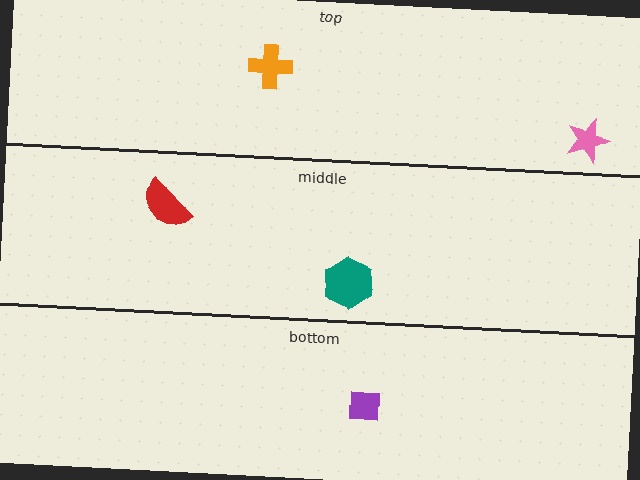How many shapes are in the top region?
2.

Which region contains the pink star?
The top region.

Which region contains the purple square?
The bottom region.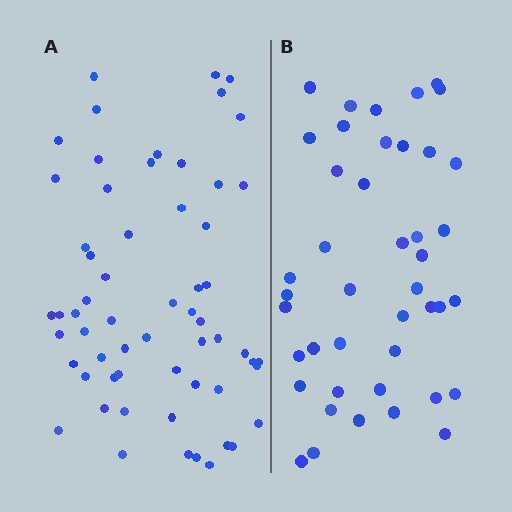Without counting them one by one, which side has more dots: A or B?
Region A (the left region) has more dots.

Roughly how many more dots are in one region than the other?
Region A has approximately 15 more dots than region B.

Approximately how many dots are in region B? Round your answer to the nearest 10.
About 40 dots. (The exact count is 43, which rounds to 40.)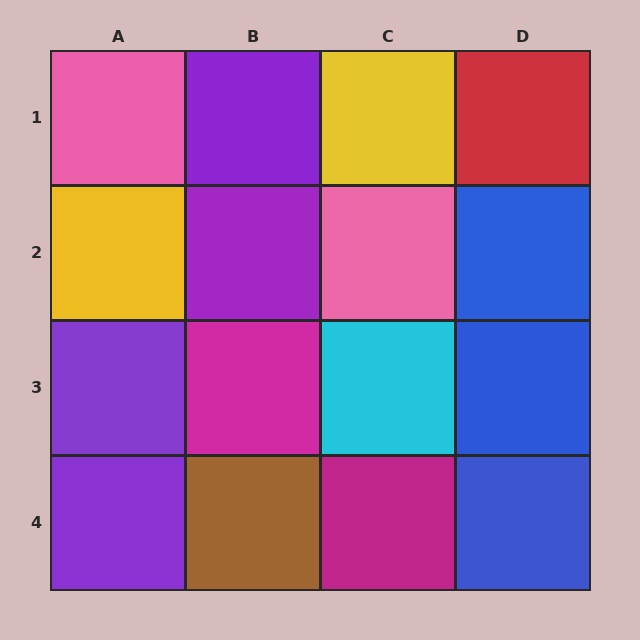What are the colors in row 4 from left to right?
Purple, brown, magenta, blue.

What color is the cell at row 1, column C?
Yellow.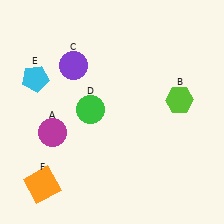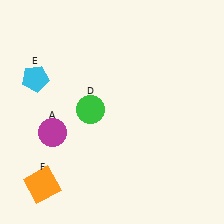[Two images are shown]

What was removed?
The purple circle (C), the lime hexagon (B) were removed in Image 2.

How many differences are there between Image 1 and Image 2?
There are 2 differences between the two images.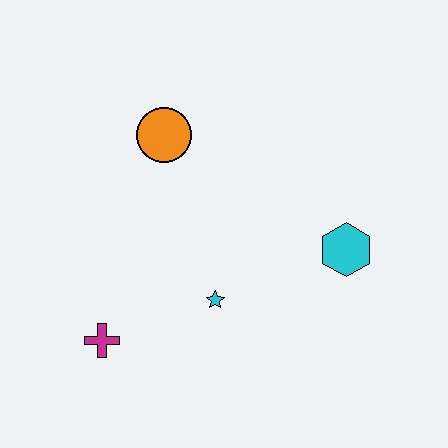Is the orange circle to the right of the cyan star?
No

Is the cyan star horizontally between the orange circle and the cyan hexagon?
Yes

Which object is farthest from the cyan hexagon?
The magenta cross is farthest from the cyan hexagon.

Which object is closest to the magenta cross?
The cyan star is closest to the magenta cross.